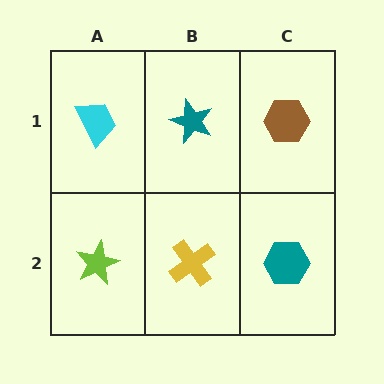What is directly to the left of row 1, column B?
A cyan trapezoid.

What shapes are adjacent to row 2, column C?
A brown hexagon (row 1, column C), a yellow cross (row 2, column B).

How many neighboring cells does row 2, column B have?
3.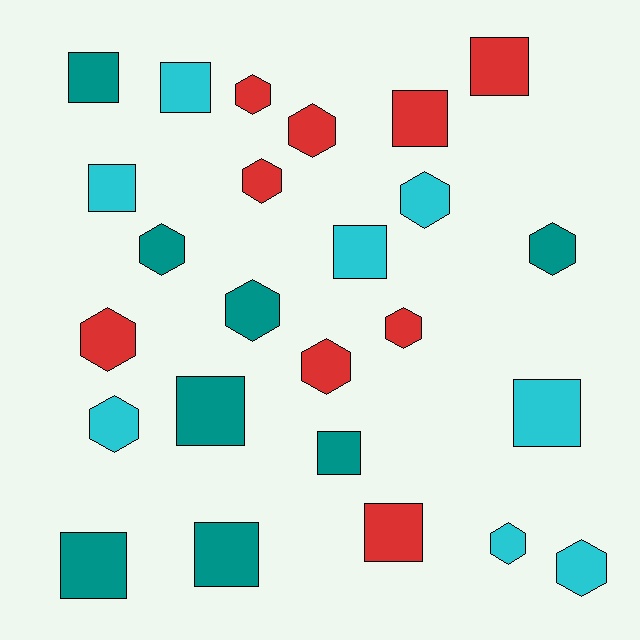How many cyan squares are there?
There are 4 cyan squares.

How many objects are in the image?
There are 25 objects.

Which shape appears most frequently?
Hexagon, with 13 objects.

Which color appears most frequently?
Red, with 9 objects.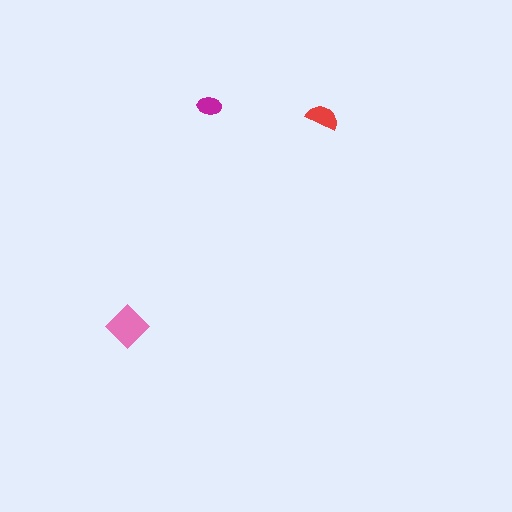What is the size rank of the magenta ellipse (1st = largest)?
3rd.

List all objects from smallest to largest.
The magenta ellipse, the red semicircle, the pink diamond.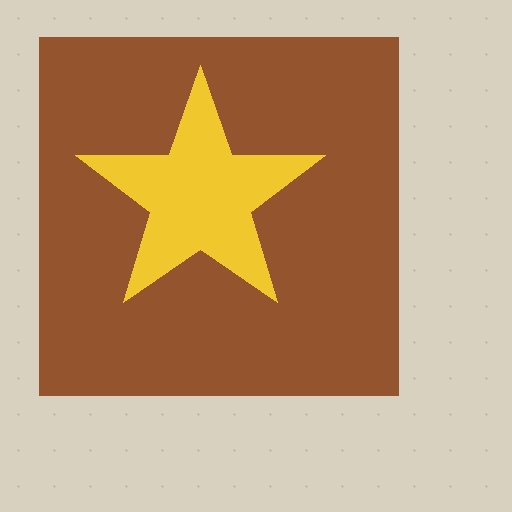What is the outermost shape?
The brown square.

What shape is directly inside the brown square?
The yellow star.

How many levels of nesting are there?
2.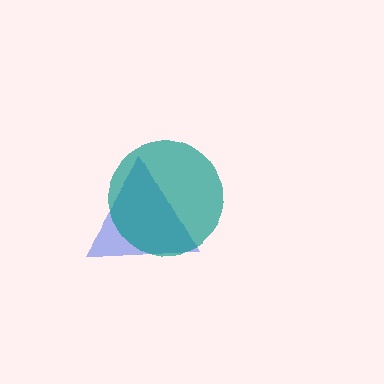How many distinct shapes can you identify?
There are 2 distinct shapes: a blue triangle, a teal circle.